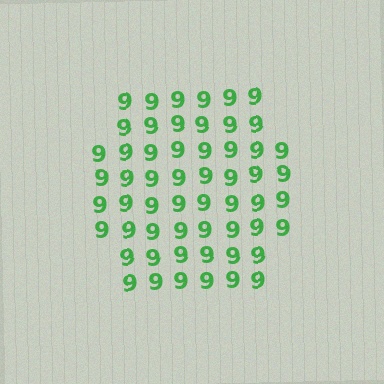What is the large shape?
The large shape is a hexagon.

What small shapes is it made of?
It is made of small digit 9's.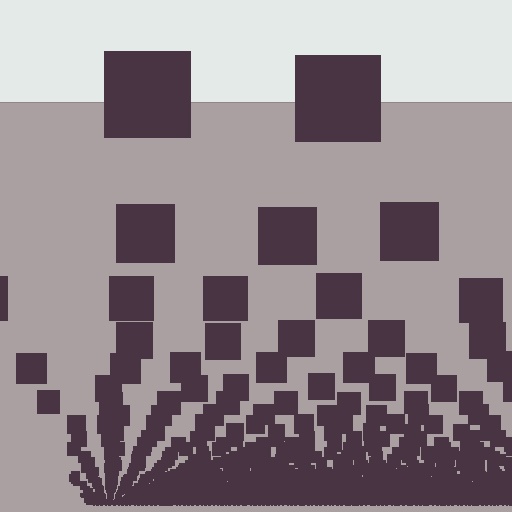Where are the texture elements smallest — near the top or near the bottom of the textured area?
Near the bottom.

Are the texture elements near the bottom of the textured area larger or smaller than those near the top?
Smaller. The gradient is inverted — elements near the bottom are smaller and denser.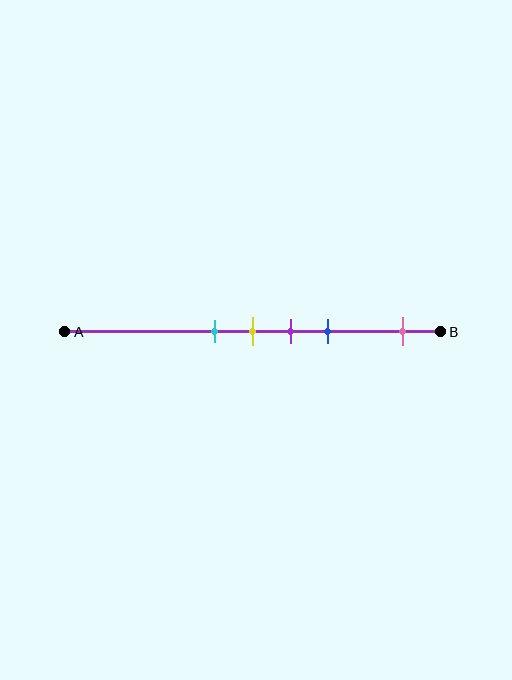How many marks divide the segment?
There are 5 marks dividing the segment.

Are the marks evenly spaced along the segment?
No, the marks are not evenly spaced.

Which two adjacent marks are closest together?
The cyan and yellow marks are the closest adjacent pair.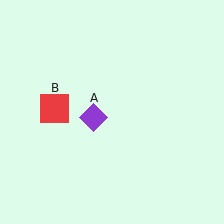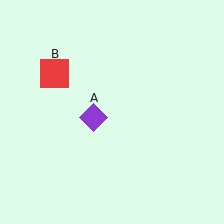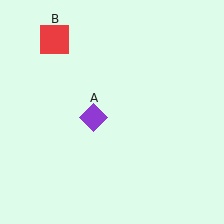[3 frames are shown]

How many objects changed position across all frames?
1 object changed position: red square (object B).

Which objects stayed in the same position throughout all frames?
Purple diamond (object A) remained stationary.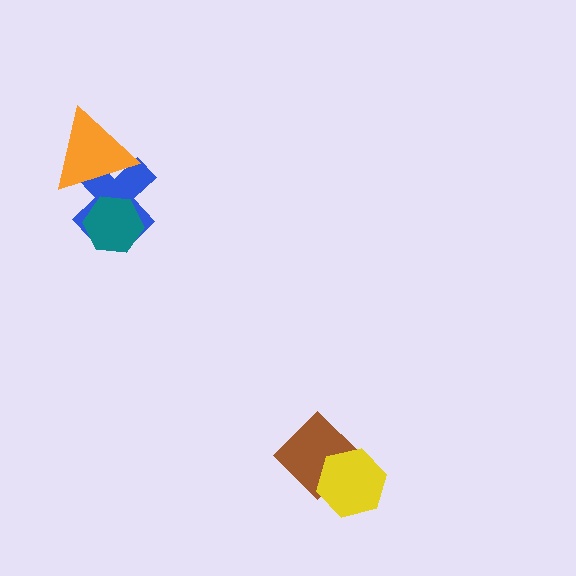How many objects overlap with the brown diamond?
1 object overlaps with the brown diamond.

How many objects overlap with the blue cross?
2 objects overlap with the blue cross.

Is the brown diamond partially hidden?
Yes, it is partially covered by another shape.